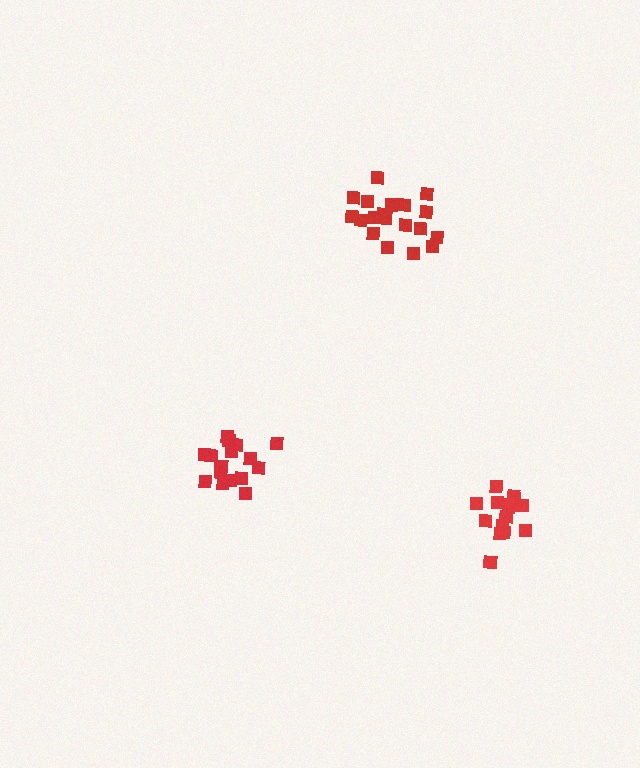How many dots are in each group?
Group 1: 17 dots, Group 2: 20 dots, Group 3: 15 dots (52 total).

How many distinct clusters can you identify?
There are 3 distinct clusters.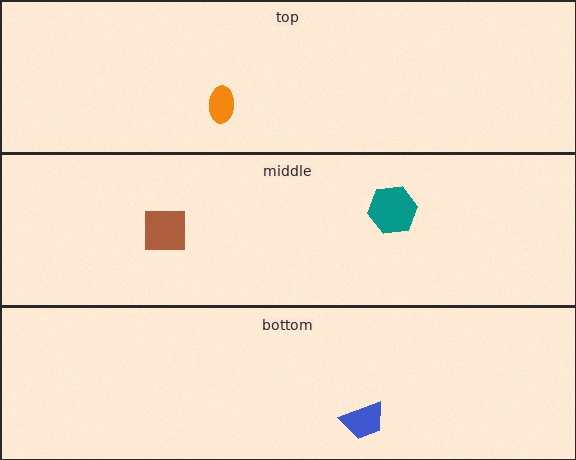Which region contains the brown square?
The middle region.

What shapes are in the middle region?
The brown square, the teal hexagon.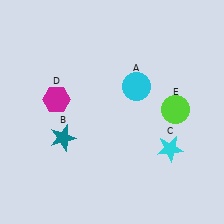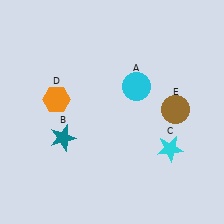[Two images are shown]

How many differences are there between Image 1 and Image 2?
There are 2 differences between the two images.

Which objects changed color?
D changed from magenta to orange. E changed from lime to brown.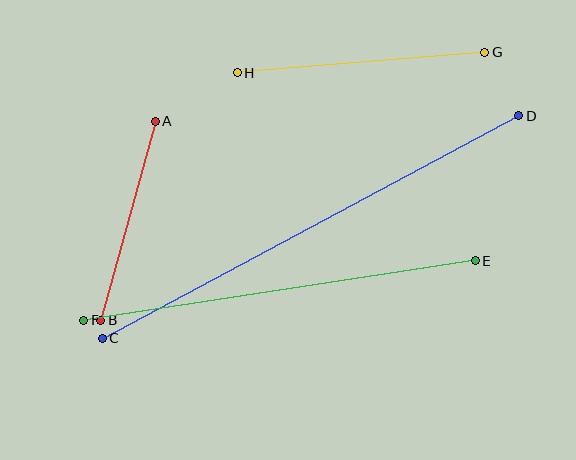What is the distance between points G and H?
The distance is approximately 248 pixels.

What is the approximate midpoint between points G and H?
The midpoint is at approximately (361, 62) pixels.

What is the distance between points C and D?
The distance is approximately 472 pixels.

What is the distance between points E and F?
The distance is approximately 396 pixels.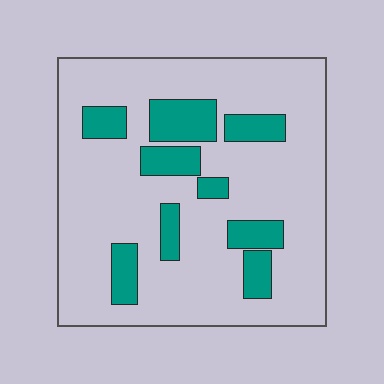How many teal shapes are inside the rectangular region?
9.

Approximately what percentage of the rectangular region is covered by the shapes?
Approximately 20%.